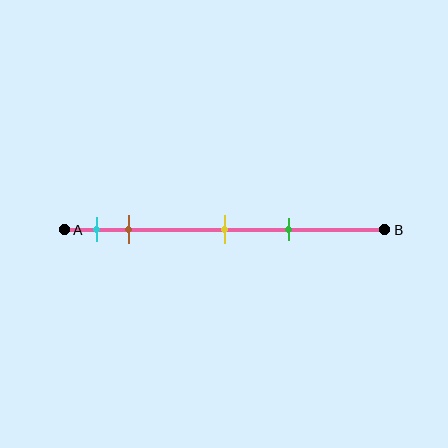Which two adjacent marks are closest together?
The cyan and brown marks are the closest adjacent pair.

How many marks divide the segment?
There are 4 marks dividing the segment.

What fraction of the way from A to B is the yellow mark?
The yellow mark is approximately 50% (0.5) of the way from A to B.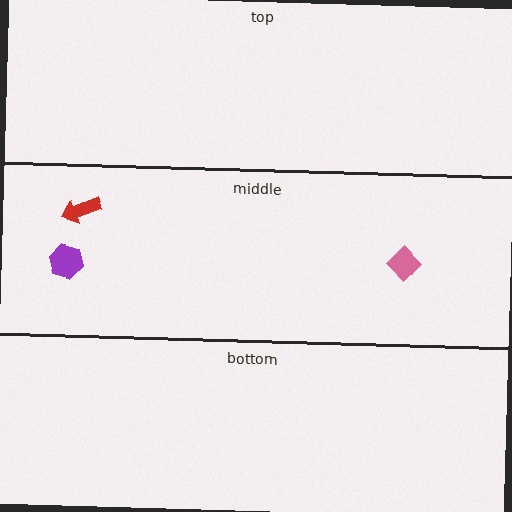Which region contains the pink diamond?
The middle region.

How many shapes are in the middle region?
3.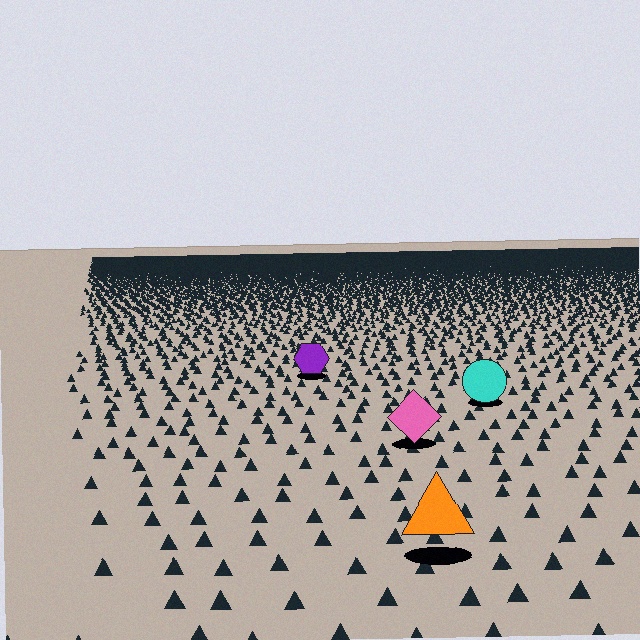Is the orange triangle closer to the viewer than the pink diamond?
Yes. The orange triangle is closer — you can tell from the texture gradient: the ground texture is coarser near it.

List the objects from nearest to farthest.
From nearest to farthest: the orange triangle, the pink diamond, the cyan circle, the purple hexagon.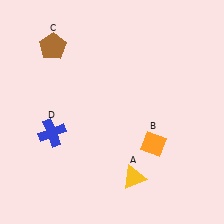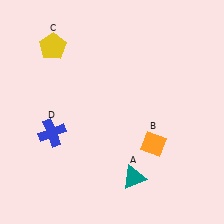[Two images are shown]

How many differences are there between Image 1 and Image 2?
There are 2 differences between the two images.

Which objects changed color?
A changed from yellow to teal. C changed from brown to yellow.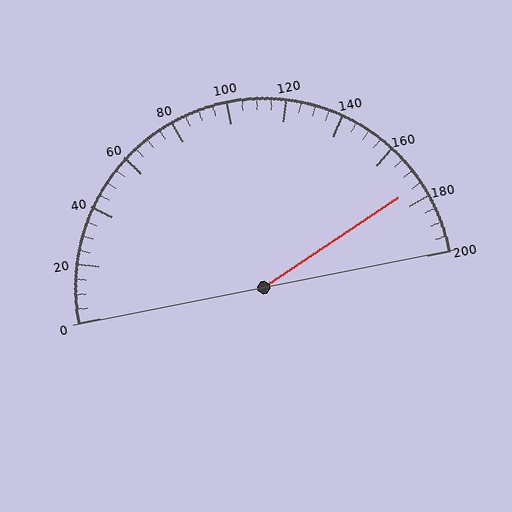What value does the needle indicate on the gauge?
The needle indicates approximately 175.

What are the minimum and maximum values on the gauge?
The gauge ranges from 0 to 200.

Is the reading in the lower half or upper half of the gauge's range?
The reading is in the upper half of the range (0 to 200).